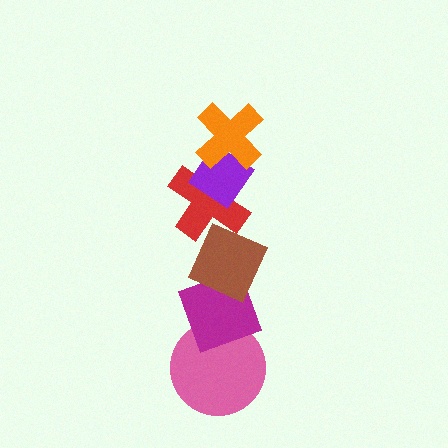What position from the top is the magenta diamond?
The magenta diamond is 5th from the top.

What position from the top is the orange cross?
The orange cross is 1st from the top.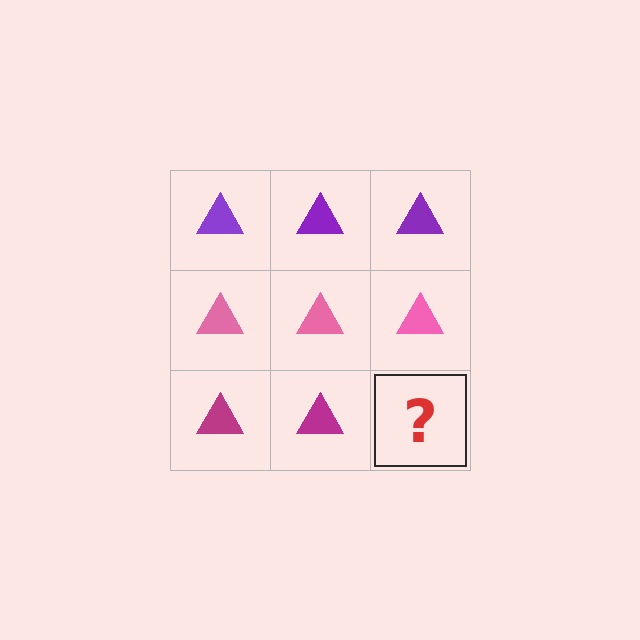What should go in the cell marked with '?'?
The missing cell should contain a magenta triangle.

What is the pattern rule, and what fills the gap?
The rule is that each row has a consistent color. The gap should be filled with a magenta triangle.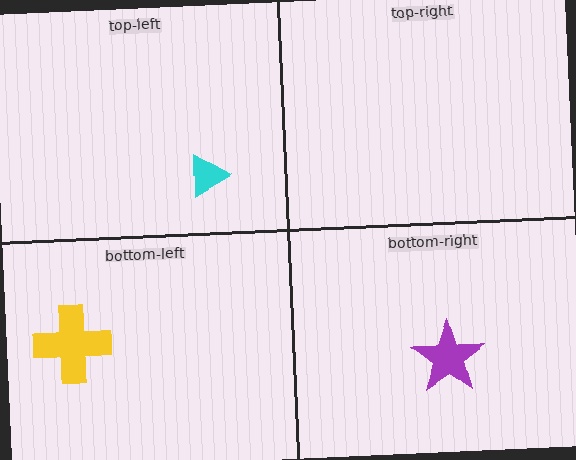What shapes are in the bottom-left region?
The yellow cross.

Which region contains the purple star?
The bottom-right region.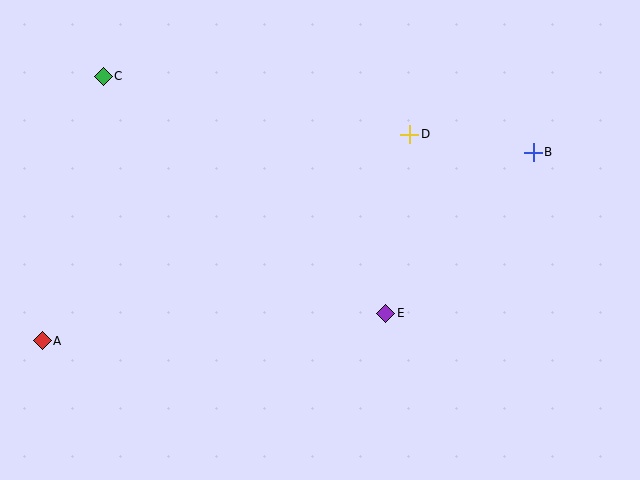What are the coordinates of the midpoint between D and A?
The midpoint between D and A is at (226, 238).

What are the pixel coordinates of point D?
Point D is at (410, 134).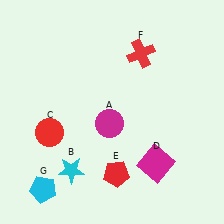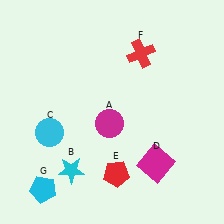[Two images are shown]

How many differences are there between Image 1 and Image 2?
There is 1 difference between the two images.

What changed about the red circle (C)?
In Image 1, C is red. In Image 2, it changed to cyan.